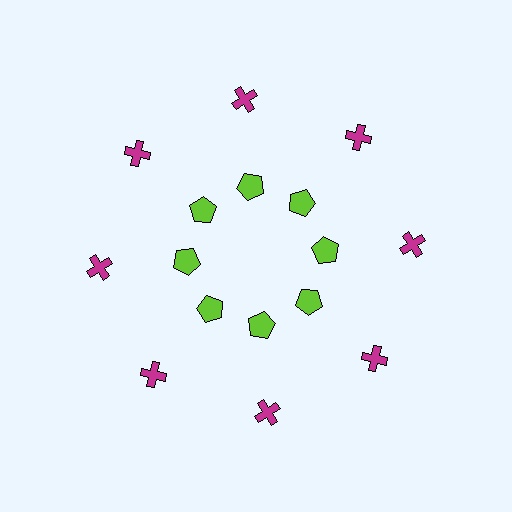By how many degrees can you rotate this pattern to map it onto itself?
The pattern maps onto itself every 45 degrees of rotation.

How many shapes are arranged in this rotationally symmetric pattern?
There are 16 shapes, arranged in 8 groups of 2.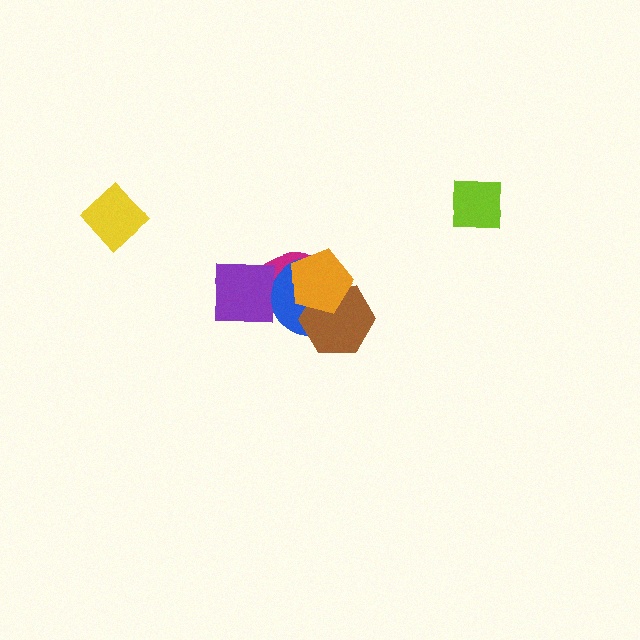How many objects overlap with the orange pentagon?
3 objects overlap with the orange pentagon.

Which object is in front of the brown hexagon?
The orange pentagon is in front of the brown hexagon.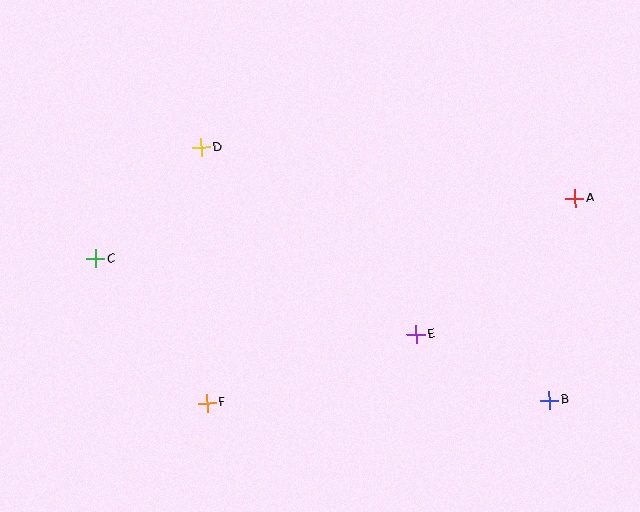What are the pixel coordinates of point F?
Point F is at (207, 403).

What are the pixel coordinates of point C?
Point C is at (96, 259).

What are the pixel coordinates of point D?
Point D is at (201, 147).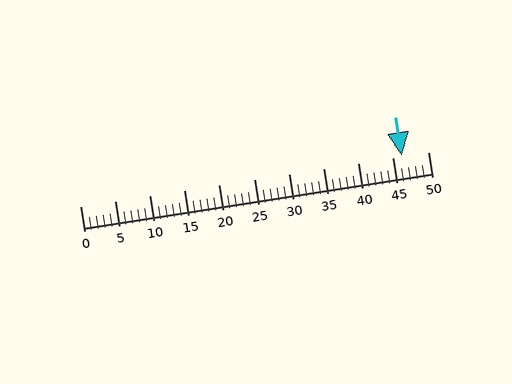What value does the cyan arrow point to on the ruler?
The cyan arrow points to approximately 46.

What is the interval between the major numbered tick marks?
The major tick marks are spaced 5 units apart.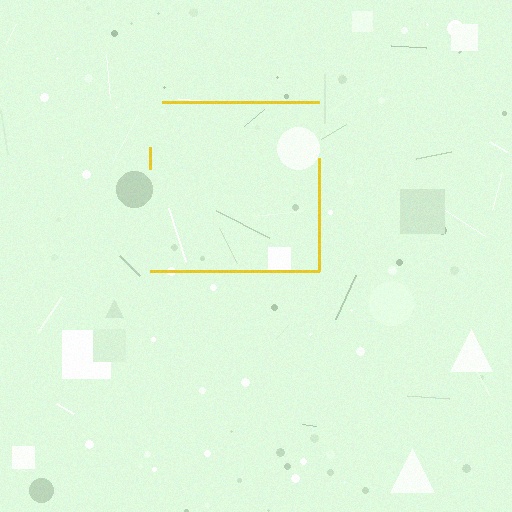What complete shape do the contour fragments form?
The contour fragments form a square.